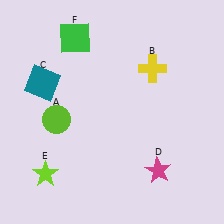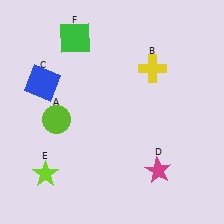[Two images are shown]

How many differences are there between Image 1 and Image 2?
There is 1 difference between the two images.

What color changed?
The square (C) changed from teal in Image 1 to blue in Image 2.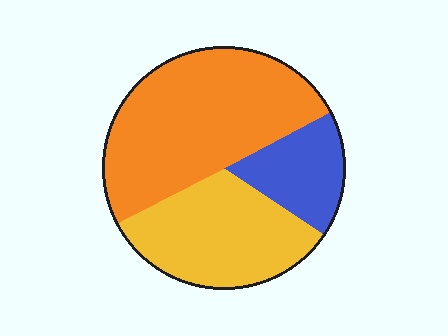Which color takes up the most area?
Orange, at roughly 50%.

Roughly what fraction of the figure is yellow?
Yellow covers roughly 35% of the figure.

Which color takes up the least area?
Blue, at roughly 15%.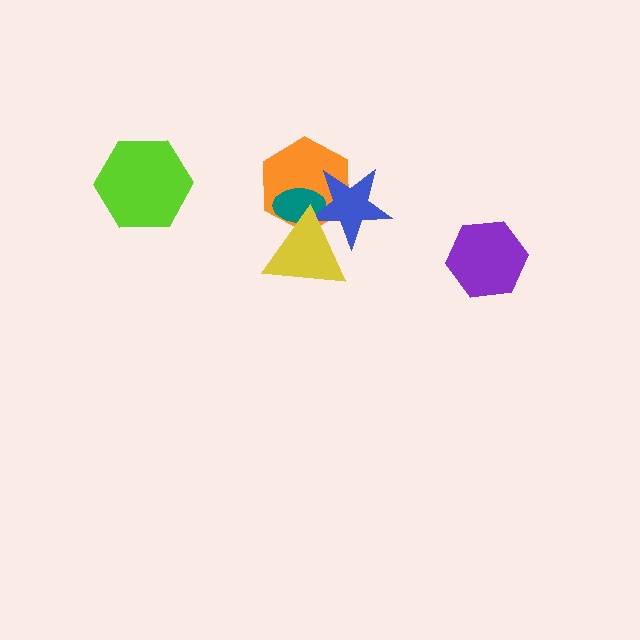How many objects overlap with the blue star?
3 objects overlap with the blue star.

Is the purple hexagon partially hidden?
No, no other shape covers it.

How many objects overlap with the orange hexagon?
3 objects overlap with the orange hexagon.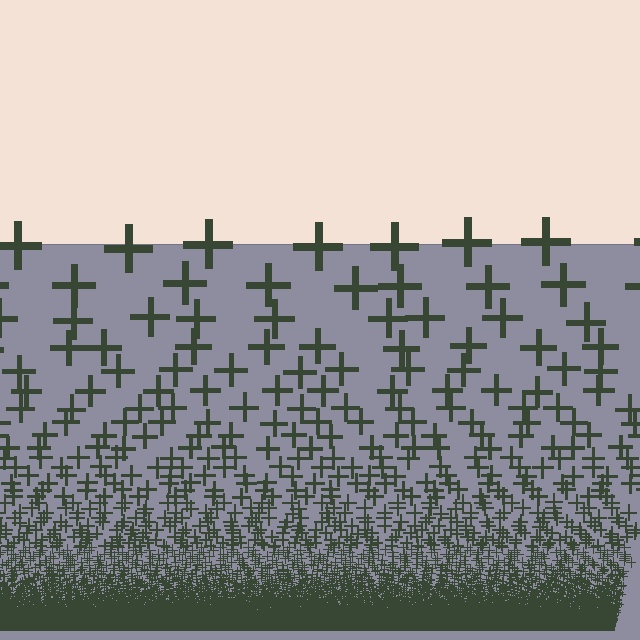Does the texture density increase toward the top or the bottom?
Density increases toward the bottom.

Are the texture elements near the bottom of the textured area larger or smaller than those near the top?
Smaller. The gradient is inverted — elements near the bottom are smaller and denser.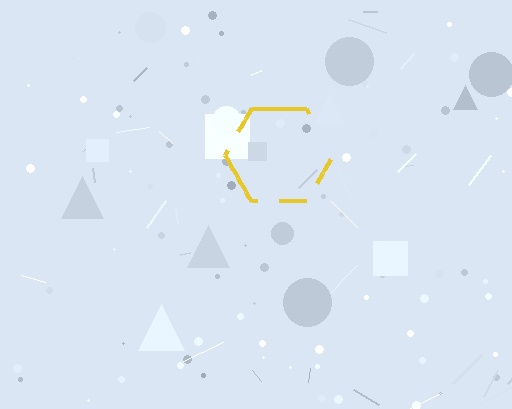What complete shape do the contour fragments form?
The contour fragments form a hexagon.